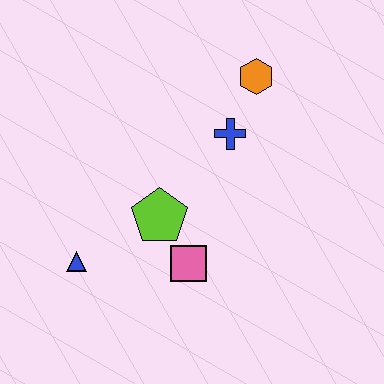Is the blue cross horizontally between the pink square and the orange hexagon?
Yes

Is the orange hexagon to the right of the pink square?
Yes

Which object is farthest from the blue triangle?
The orange hexagon is farthest from the blue triangle.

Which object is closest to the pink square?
The lime pentagon is closest to the pink square.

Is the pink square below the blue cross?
Yes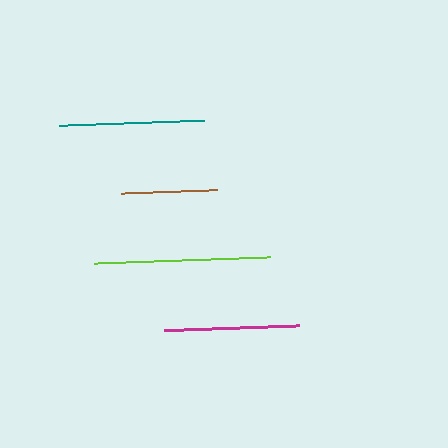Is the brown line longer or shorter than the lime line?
The lime line is longer than the brown line.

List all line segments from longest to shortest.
From longest to shortest: lime, teal, magenta, brown.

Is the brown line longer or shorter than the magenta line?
The magenta line is longer than the brown line.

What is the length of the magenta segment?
The magenta segment is approximately 135 pixels long.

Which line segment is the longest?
The lime line is the longest at approximately 176 pixels.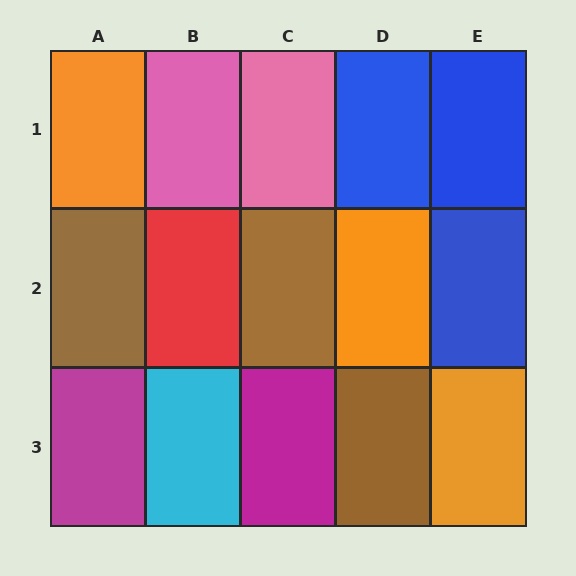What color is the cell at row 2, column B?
Red.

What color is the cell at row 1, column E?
Blue.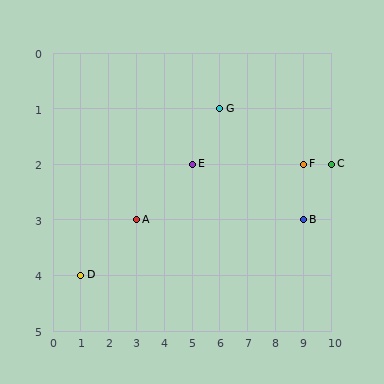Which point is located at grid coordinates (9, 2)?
Point F is at (9, 2).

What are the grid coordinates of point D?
Point D is at grid coordinates (1, 4).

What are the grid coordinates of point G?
Point G is at grid coordinates (6, 1).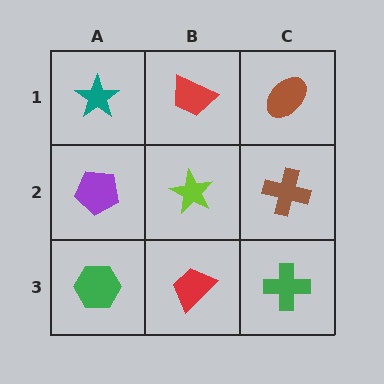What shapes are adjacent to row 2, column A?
A teal star (row 1, column A), a green hexagon (row 3, column A), a lime star (row 2, column B).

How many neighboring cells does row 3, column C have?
2.